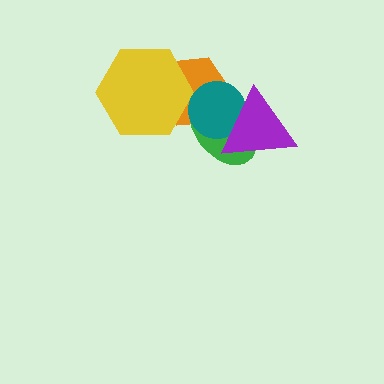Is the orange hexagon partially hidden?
Yes, it is partially covered by another shape.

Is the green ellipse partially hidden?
Yes, it is partially covered by another shape.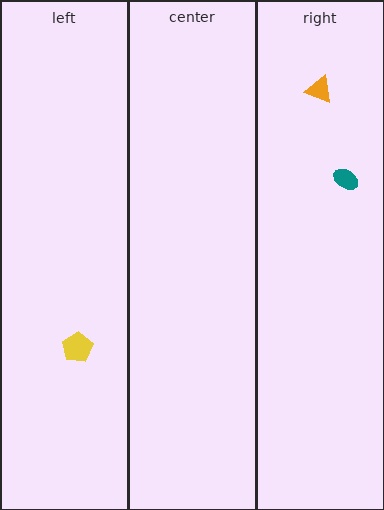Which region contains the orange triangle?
The right region.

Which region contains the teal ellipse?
The right region.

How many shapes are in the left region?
1.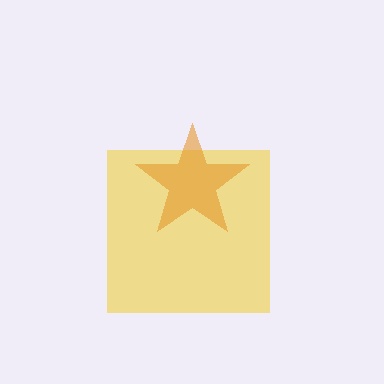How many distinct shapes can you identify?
There are 2 distinct shapes: a yellow square, an orange star.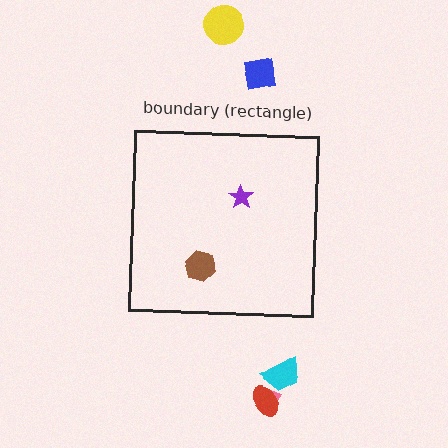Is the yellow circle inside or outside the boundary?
Outside.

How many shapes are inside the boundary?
2 inside, 5 outside.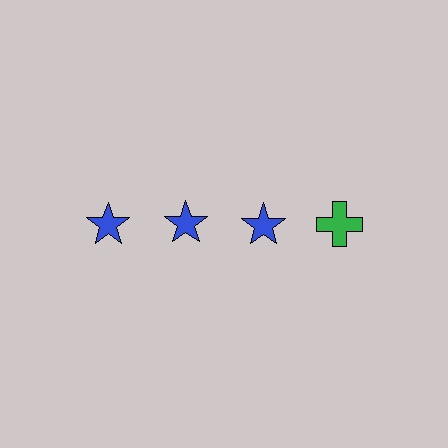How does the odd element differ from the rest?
It differs in both color (green instead of blue) and shape (cross instead of star).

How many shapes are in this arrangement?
There are 4 shapes arranged in a grid pattern.